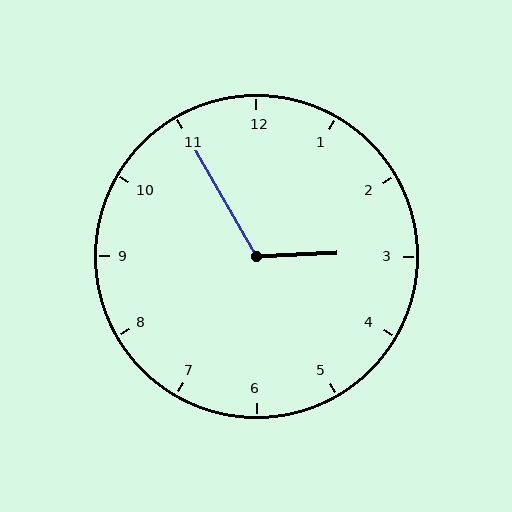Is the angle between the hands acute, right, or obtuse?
It is obtuse.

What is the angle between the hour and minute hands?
Approximately 118 degrees.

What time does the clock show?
2:55.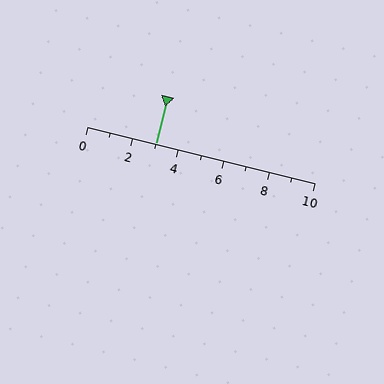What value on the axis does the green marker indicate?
The marker indicates approximately 3.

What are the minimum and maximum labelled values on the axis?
The axis runs from 0 to 10.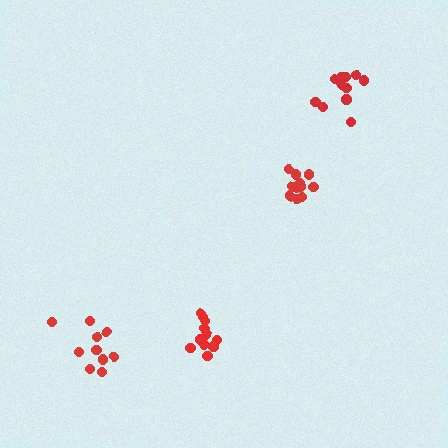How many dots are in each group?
Group 1: 12 dots, Group 2: 11 dots, Group 3: 11 dots, Group 4: 10 dots (44 total).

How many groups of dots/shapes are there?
There are 4 groups.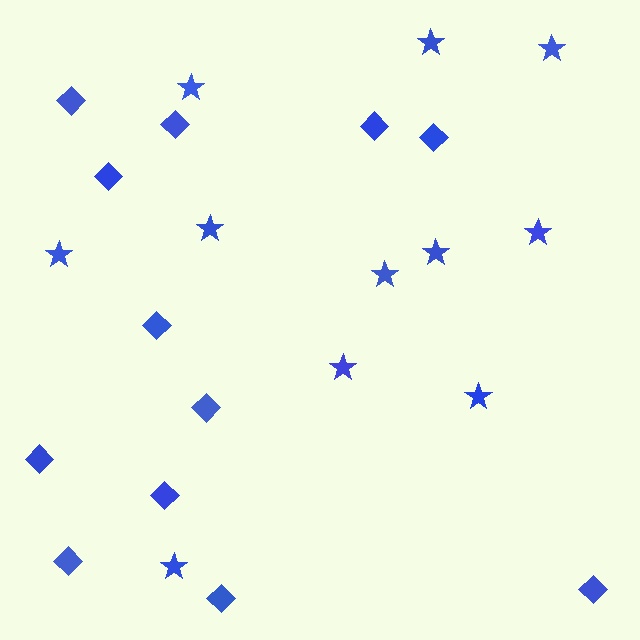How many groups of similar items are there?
There are 2 groups: one group of diamonds (12) and one group of stars (11).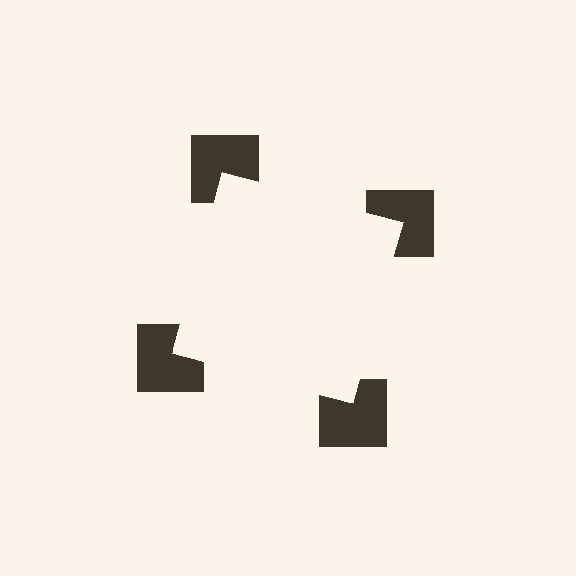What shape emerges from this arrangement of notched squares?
An illusory square — its edges are inferred from the aligned wedge cuts in the notched squares, not physically drawn.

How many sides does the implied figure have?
4 sides.